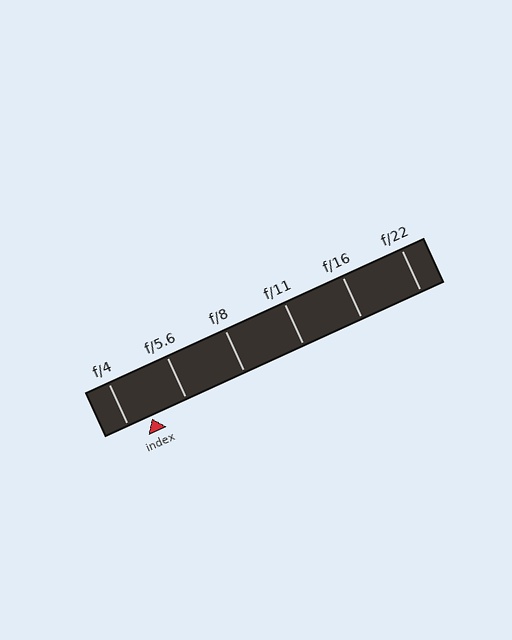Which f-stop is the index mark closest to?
The index mark is closest to f/4.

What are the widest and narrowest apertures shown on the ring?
The widest aperture shown is f/4 and the narrowest is f/22.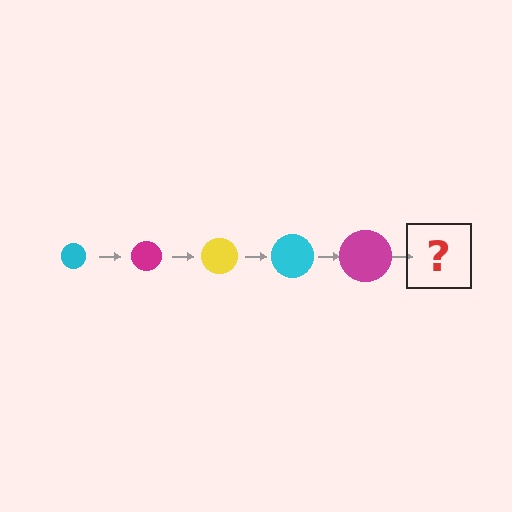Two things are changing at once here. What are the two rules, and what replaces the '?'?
The two rules are that the circle grows larger each step and the color cycles through cyan, magenta, and yellow. The '?' should be a yellow circle, larger than the previous one.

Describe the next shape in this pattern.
It should be a yellow circle, larger than the previous one.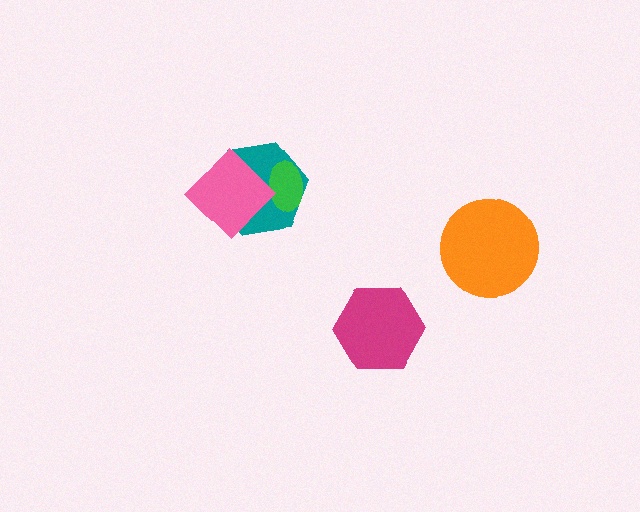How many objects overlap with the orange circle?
0 objects overlap with the orange circle.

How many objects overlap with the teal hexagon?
2 objects overlap with the teal hexagon.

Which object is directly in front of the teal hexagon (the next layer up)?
The green ellipse is directly in front of the teal hexagon.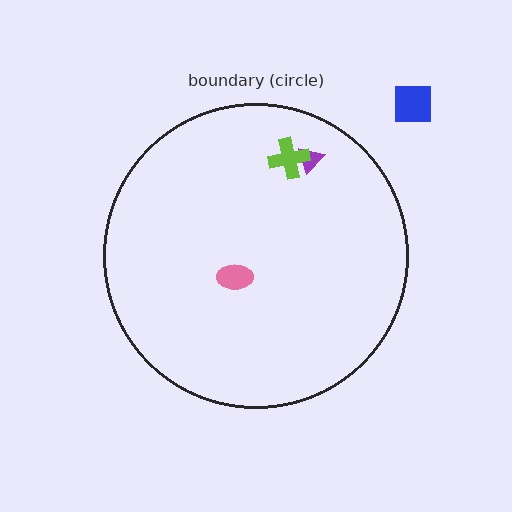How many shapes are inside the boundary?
3 inside, 1 outside.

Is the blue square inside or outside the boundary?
Outside.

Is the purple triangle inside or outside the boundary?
Inside.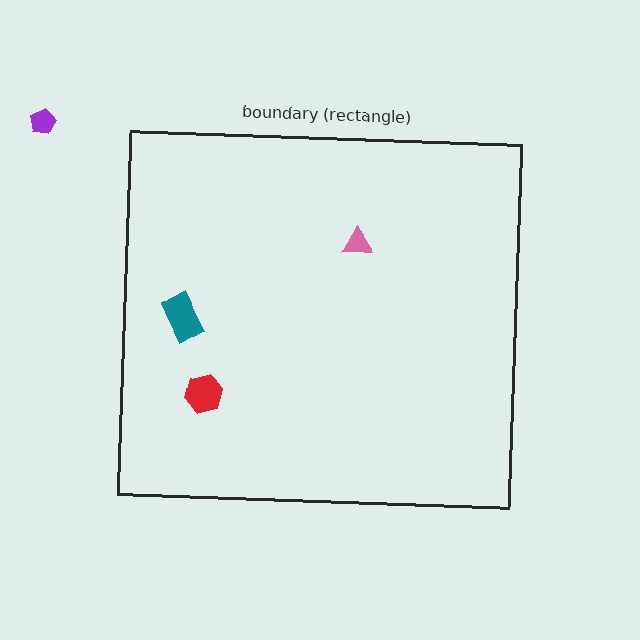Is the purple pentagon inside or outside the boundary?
Outside.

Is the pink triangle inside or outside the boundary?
Inside.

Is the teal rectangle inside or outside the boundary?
Inside.